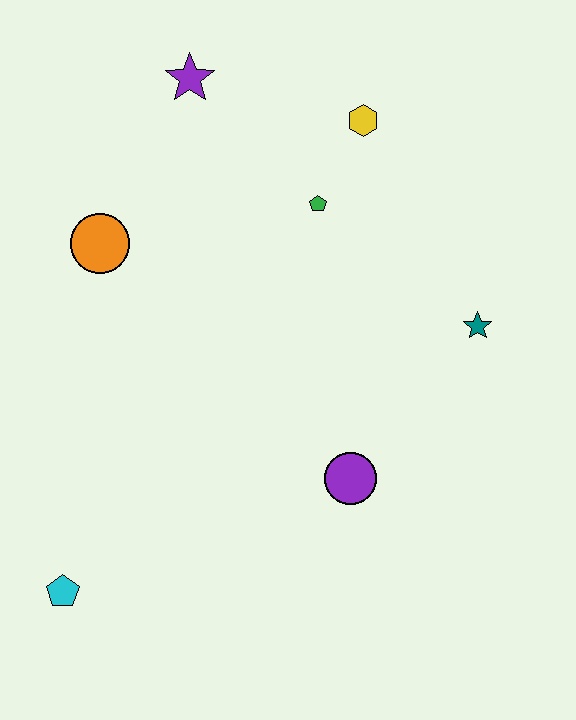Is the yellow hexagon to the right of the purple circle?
Yes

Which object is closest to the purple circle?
The teal star is closest to the purple circle.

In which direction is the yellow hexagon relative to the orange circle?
The yellow hexagon is to the right of the orange circle.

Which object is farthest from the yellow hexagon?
The cyan pentagon is farthest from the yellow hexagon.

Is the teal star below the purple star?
Yes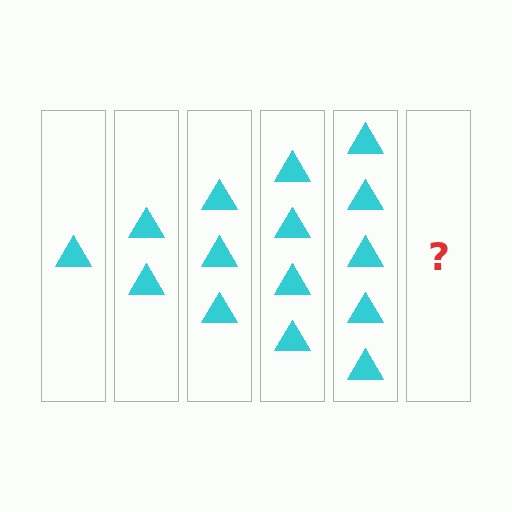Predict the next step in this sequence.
The next step is 6 triangles.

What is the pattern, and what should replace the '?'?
The pattern is that each step adds one more triangle. The '?' should be 6 triangles.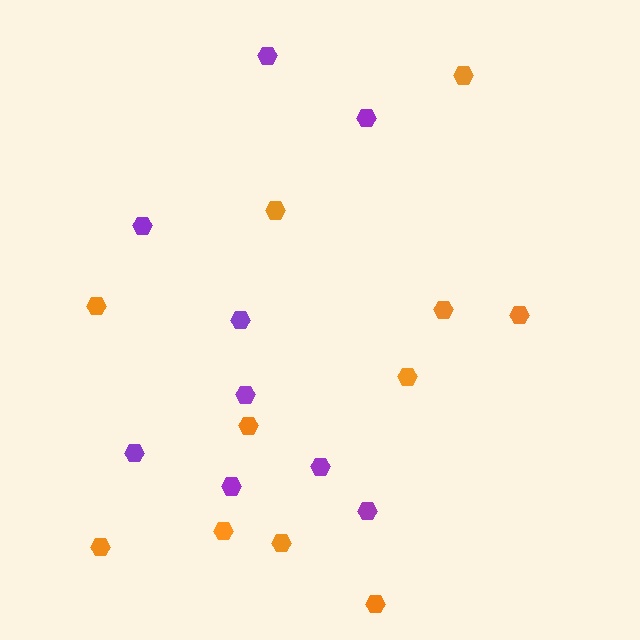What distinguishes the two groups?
There are 2 groups: one group of purple hexagons (9) and one group of orange hexagons (11).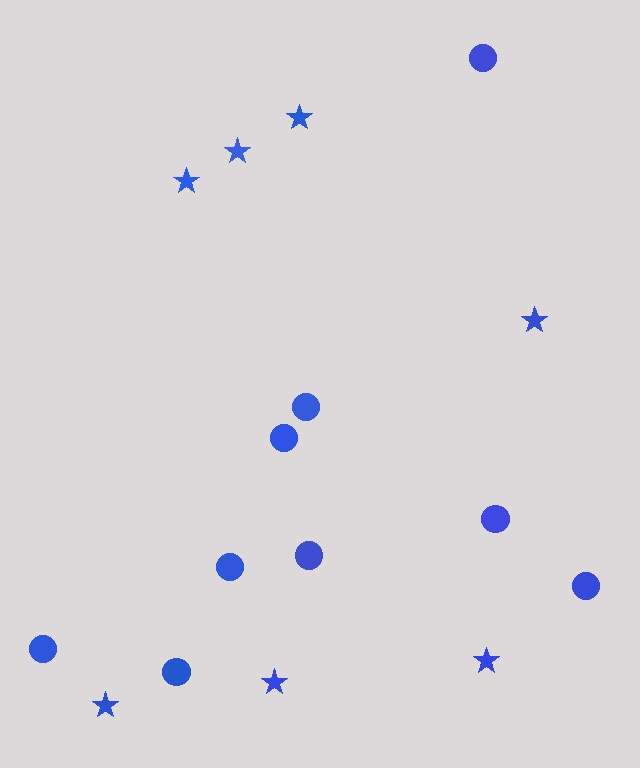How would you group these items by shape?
There are 2 groups: one group of stars (7) and one group of circles (9).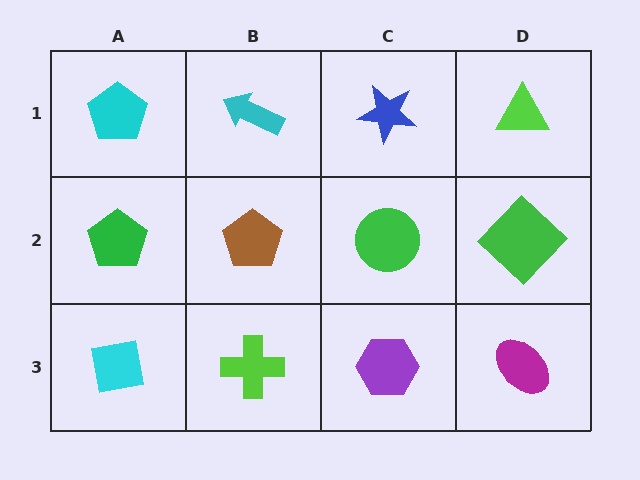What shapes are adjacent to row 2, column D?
A lime triangle (row 1, column D), a magenta ellipse (row 3, column D), a green circle (row 2, column C).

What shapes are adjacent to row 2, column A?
A cyan pentagon (row 1, column A), a cyan square (row 3, column A), a brown pentagon (row 2, column B).